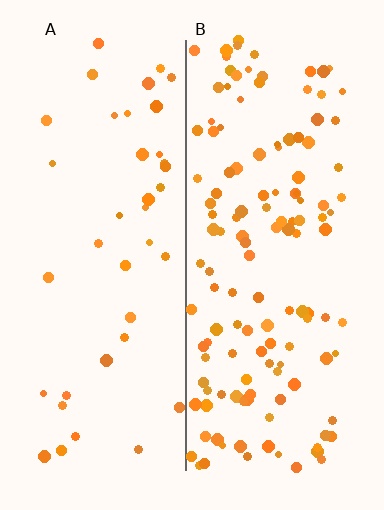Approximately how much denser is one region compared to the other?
Approximately 3.3× — region B over region A.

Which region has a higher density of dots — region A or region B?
B (the right).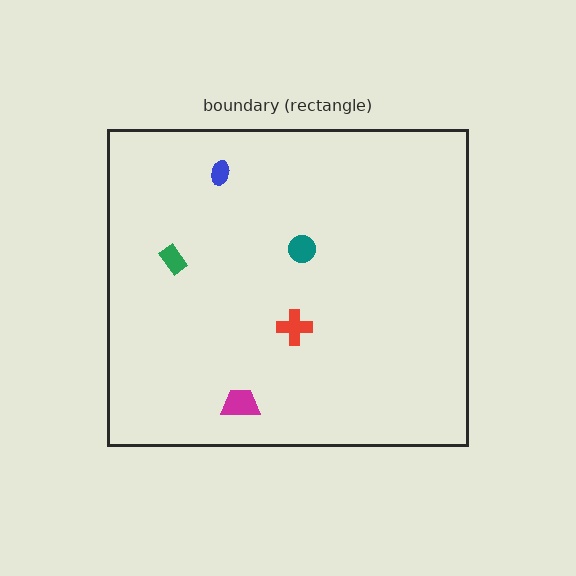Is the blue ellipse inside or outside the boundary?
Inside.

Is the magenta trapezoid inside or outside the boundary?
Inside.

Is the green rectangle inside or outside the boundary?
Inside.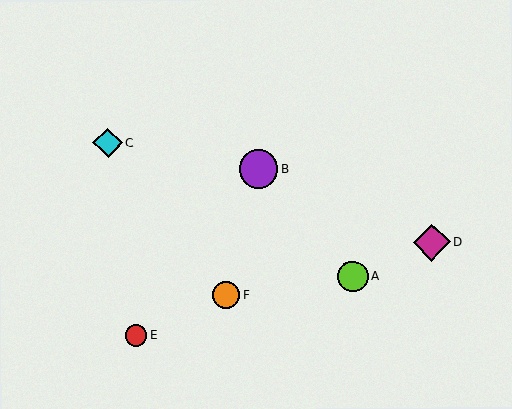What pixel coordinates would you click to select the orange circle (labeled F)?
Click at (226, 295) to select the orange circle F.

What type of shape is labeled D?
Shape D is a magenta diamond.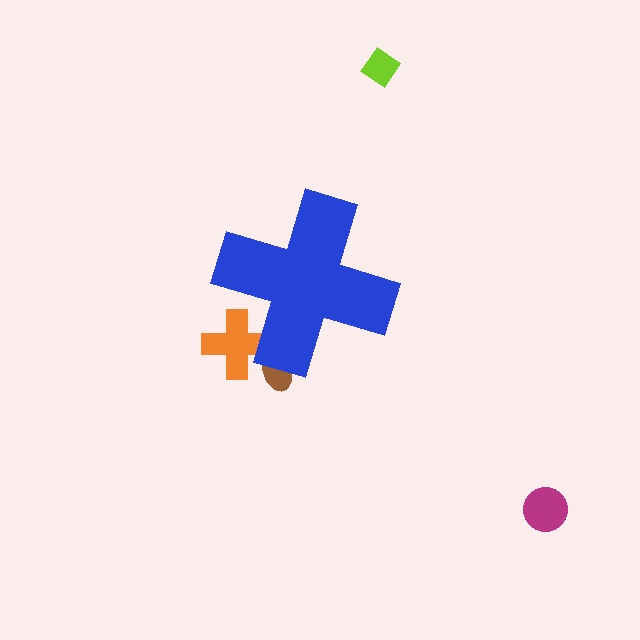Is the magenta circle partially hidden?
No, the magenta circle is fully visible.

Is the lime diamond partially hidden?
No, the lime diamond is fully visible.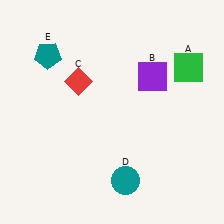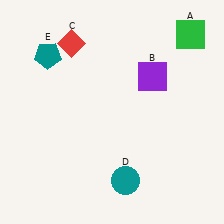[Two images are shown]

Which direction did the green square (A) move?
The green square (A) moved up.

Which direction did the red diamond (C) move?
The red diamond (C) moved up.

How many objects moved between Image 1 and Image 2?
2 objects moved between the two images.